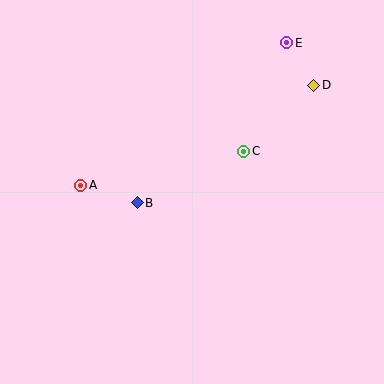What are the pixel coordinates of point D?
Point D is at (314, 85).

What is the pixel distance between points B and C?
The distance between B and C is 118 pixels.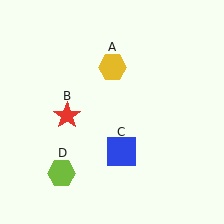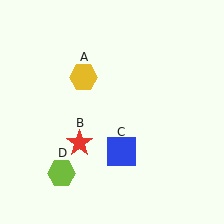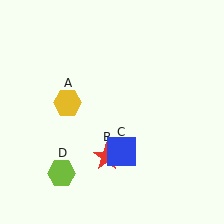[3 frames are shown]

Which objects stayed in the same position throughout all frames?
Blue square (object C) and lime hexagon (object D) remained stationary.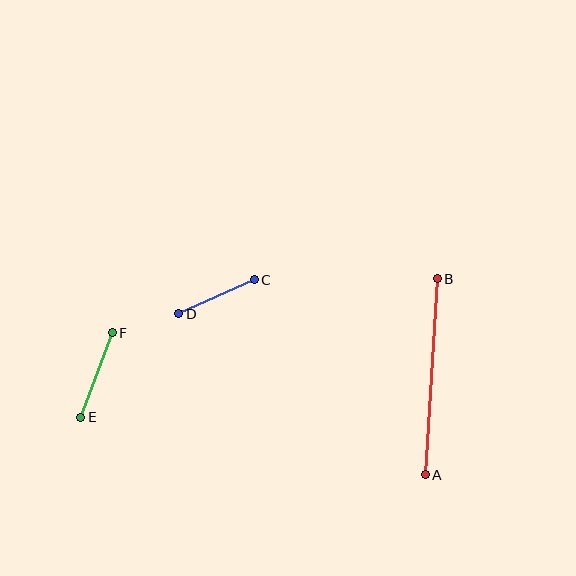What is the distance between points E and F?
The distance is approximately 90 pixels.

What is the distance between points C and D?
The distance is approximately 83 pixels.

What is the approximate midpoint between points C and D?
The midpoint is at approximately (217, 297) pixels.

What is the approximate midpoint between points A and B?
The midpoint is at approximately (431, 377) pixels.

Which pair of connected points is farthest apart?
Points A and B are farthest apart.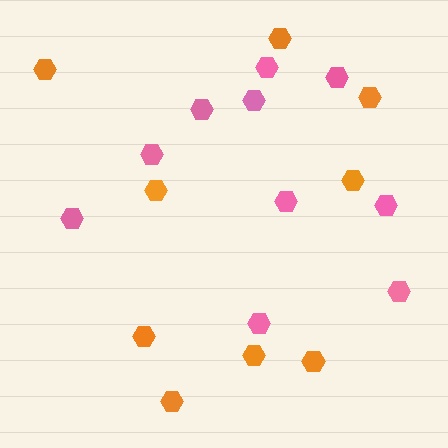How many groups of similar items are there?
There are 2 groups: one group of orange hexagons (9) and one group of pink hexagons (10).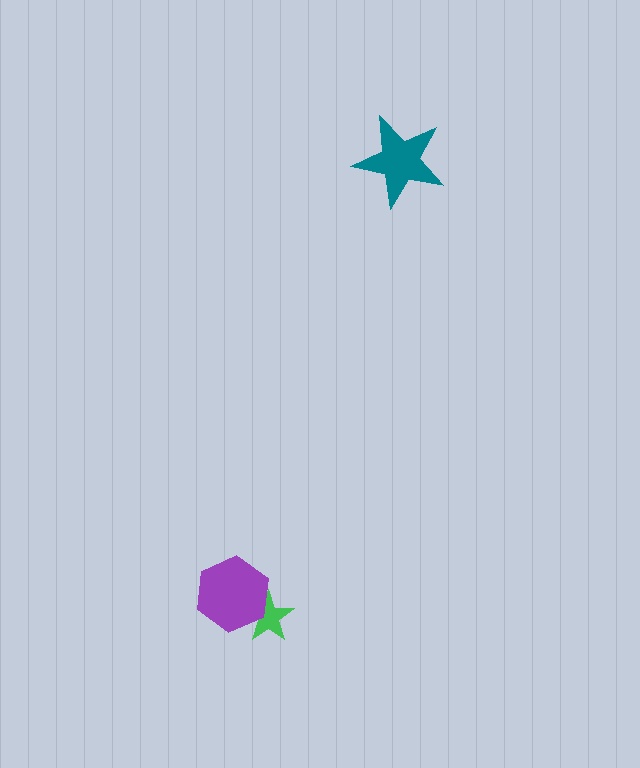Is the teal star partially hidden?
No, no other shape covers it.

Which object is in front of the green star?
The purple hexagon is in front of the green star.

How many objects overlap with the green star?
1 object overlaps with the green star.